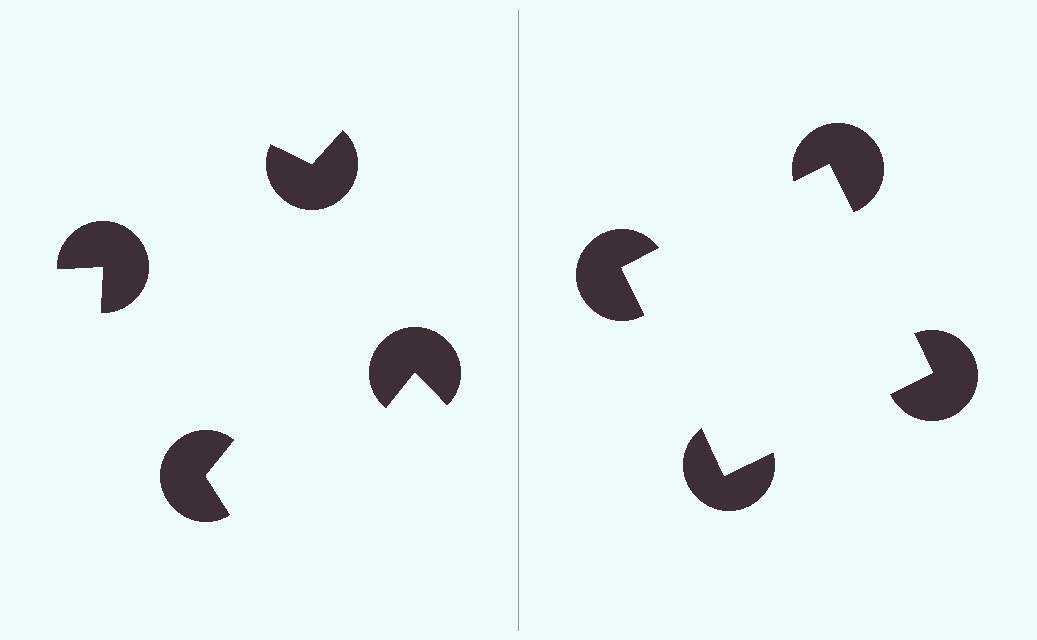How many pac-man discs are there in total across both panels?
8 — 4 on each side.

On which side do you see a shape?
An illusory square appears on the right side. On the left side the wedge cuts are rotated, so no coherent shape forms.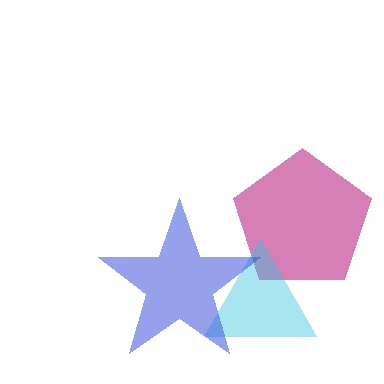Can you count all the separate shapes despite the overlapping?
Yes, there are 3 separate shapes.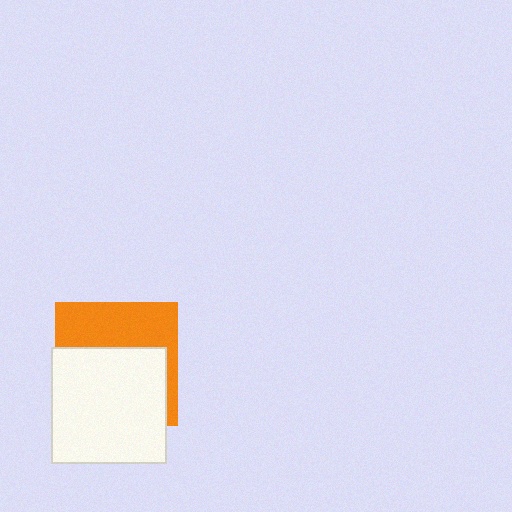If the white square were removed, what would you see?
You would see the complete orange square.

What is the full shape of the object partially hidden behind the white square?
The partially hidden object is an orange square.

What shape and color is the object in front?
The object in front is a white square.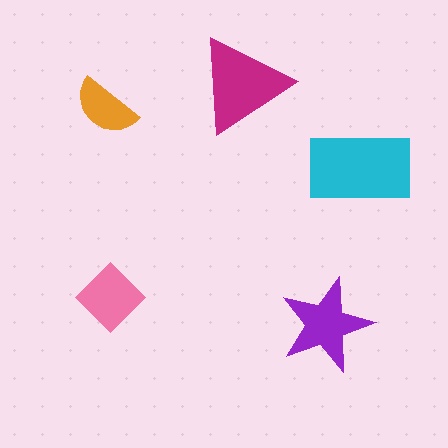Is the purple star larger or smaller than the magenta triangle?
Smaller.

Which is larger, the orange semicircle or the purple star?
The purple star.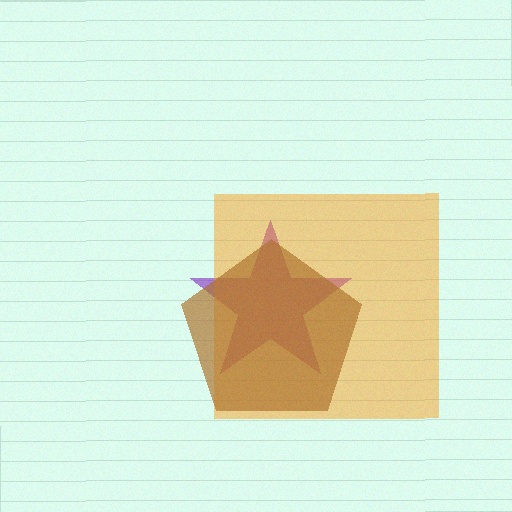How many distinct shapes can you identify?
There are 3 distinct shapes: a purple star, an orange square, a brown pentagon.